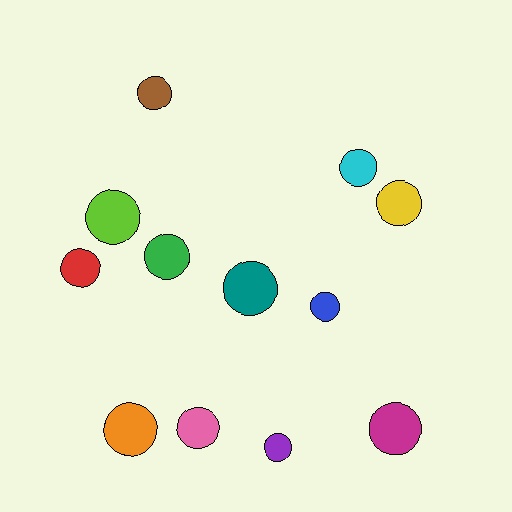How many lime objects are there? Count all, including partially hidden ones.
There is 1 lime object.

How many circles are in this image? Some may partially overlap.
There are 12 circles.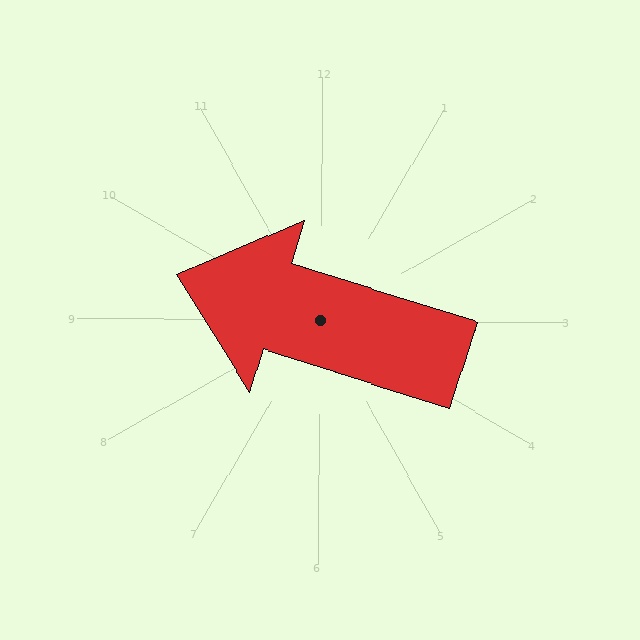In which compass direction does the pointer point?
West.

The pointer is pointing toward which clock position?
Roughly 10 o'clock.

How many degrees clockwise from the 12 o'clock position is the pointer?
Approximately 287 degrees.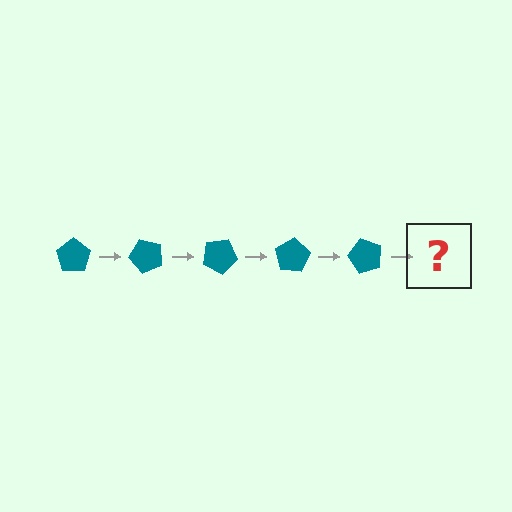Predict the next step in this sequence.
The next step is a teal pentagon rotated 250 degrees.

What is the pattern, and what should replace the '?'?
The pattern is that the pentagon rotates 50 degrees each step. The '?' should be a teal pentagon rotated 250 degrees.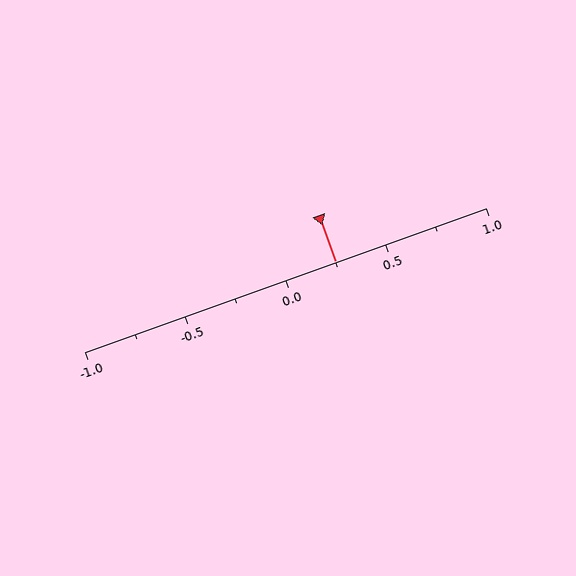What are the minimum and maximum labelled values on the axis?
The axis runs from -1.0 to 1.0.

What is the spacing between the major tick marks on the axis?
The major ticks are spaced 0.5 apart.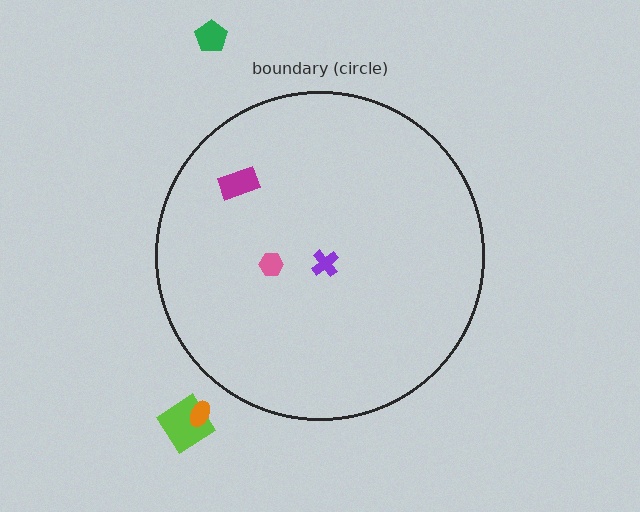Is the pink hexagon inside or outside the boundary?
Inside.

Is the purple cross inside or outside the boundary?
Inside.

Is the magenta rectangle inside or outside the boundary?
Inside.